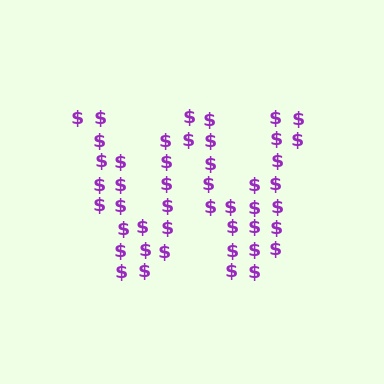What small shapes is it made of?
It is made of small dollar signs.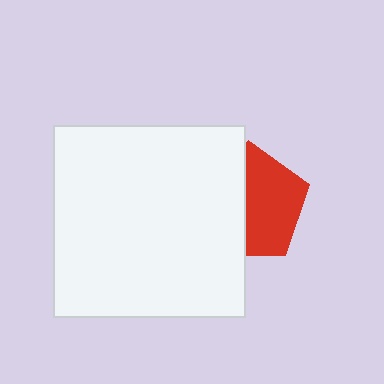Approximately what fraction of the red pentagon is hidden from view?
Roughly 46% of the red pentagon is hidden behind the white square.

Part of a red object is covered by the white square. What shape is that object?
It is a pentagon.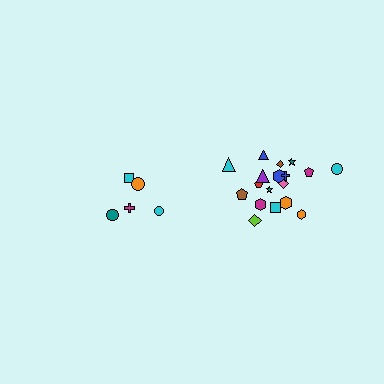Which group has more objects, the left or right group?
The right group.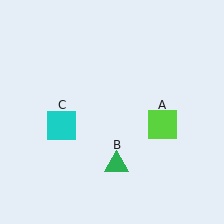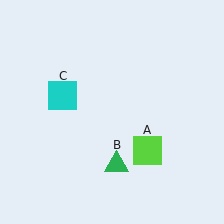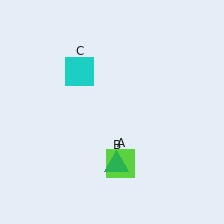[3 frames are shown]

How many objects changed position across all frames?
2 objects changed position: lime square (object A), cyan square (object C).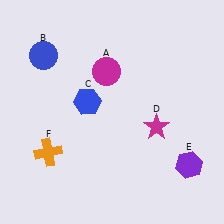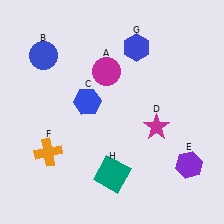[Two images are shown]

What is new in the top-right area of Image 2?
A blue hexagon (G) was added in the top-right area of Image 2.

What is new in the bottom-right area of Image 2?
A teal square (H) was added in the bottom-right area of Image 2.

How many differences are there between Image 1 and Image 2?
There are 2 differences between the two images.